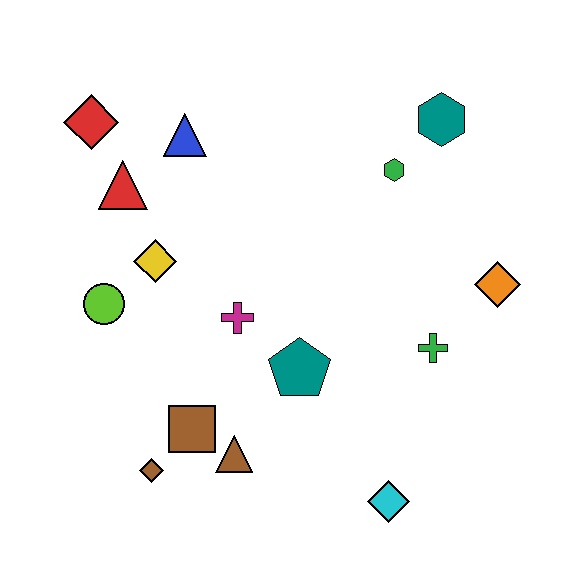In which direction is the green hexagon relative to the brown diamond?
The green hexagon is above the brown diamond.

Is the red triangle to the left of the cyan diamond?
Yes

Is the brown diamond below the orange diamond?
Yes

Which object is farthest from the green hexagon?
The brown diamond is farthest from the green hexagon.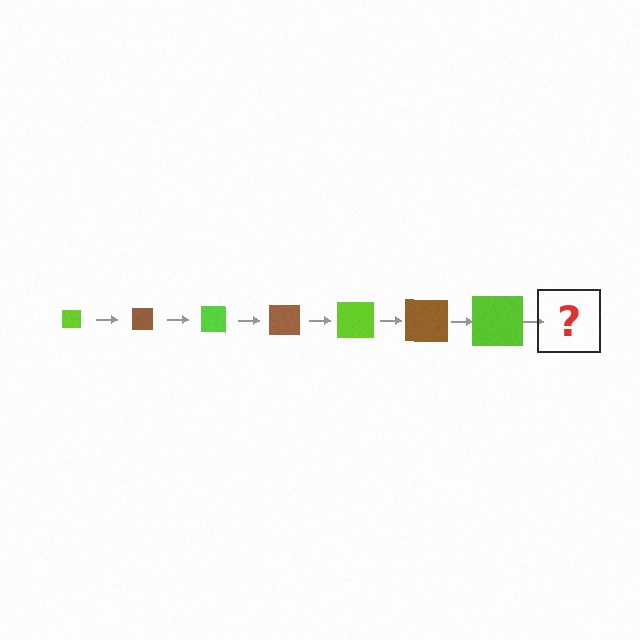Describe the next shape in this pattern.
It should be a brown square, larger than the previous one.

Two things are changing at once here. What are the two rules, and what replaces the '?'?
The two rules are that the square grows larger each step and the color cycles through lime and brown. The '?' should be a brown square, larger than the previous one.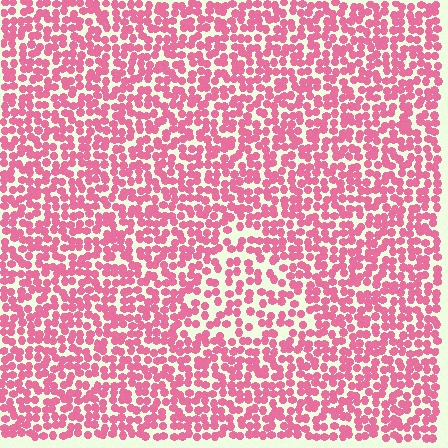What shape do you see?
I see a triangle.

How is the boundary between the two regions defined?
The boundary is defined by a change in element density (approximately 1.6x ratio). All elements are the same color, size, and shape.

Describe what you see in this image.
The image contains small pink elements arranged at two different densities. A triangle-shaped region is visible where the elements are less densely packed than the surrounding area.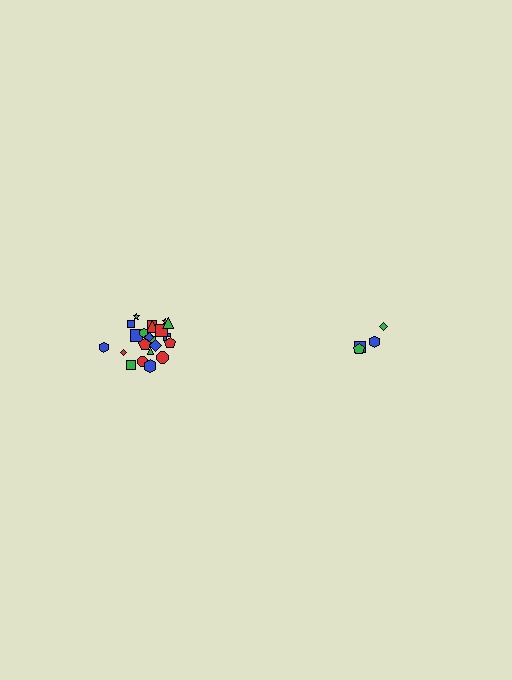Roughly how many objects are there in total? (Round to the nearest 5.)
Roughly 25 objects in total.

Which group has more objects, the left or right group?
The left group.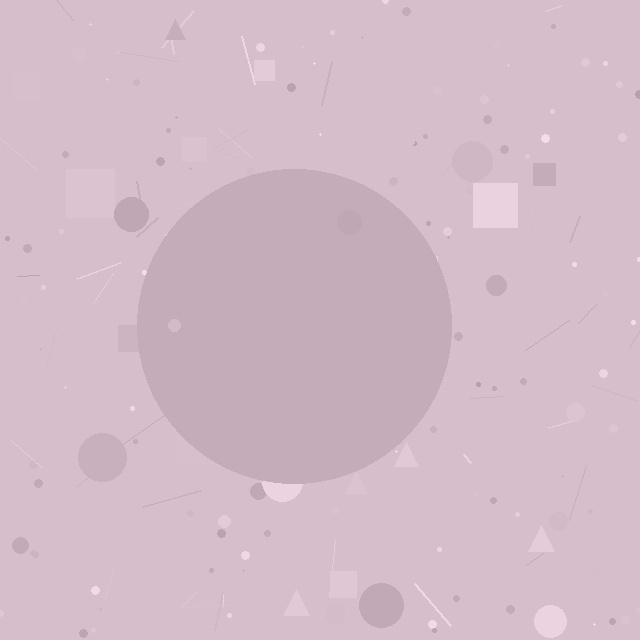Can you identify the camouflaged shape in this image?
The camouflaged shape is a circle.